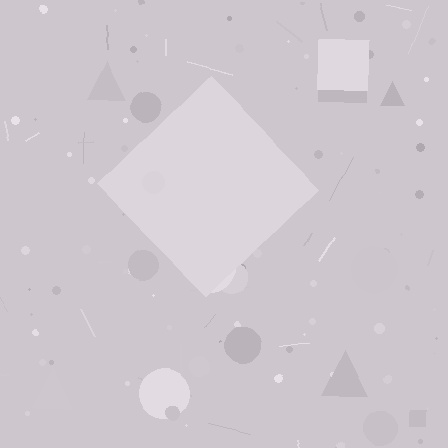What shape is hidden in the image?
A diamond is hidden in the image.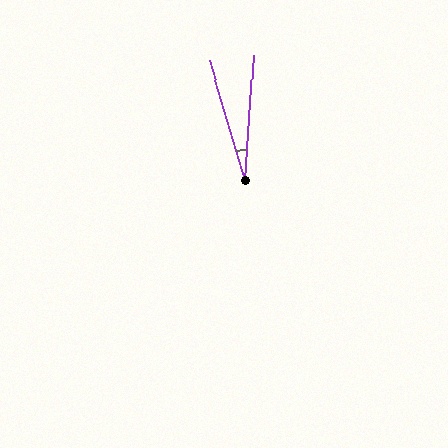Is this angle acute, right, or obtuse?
It is acute.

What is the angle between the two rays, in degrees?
Approximately 21 degrees.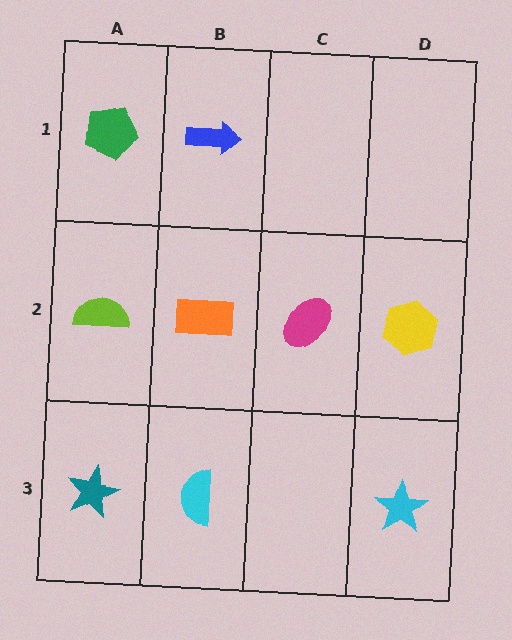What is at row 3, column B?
A cyan semicircle.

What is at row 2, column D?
A yellow hexagon.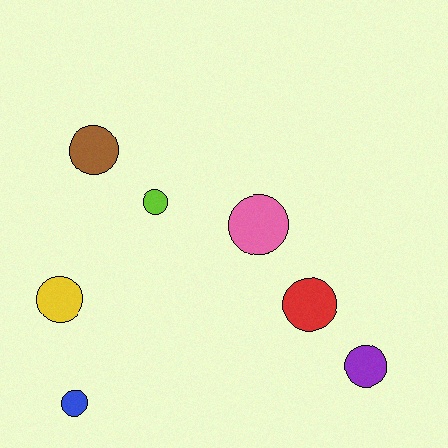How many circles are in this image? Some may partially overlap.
There are 7 circles.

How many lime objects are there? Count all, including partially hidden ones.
There is 1 lime object.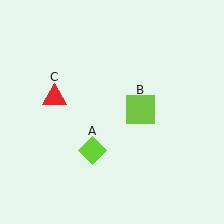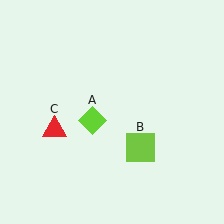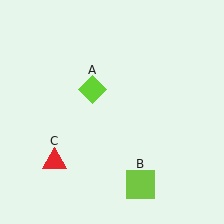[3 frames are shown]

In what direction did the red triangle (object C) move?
The red triangle (object C) moved down.